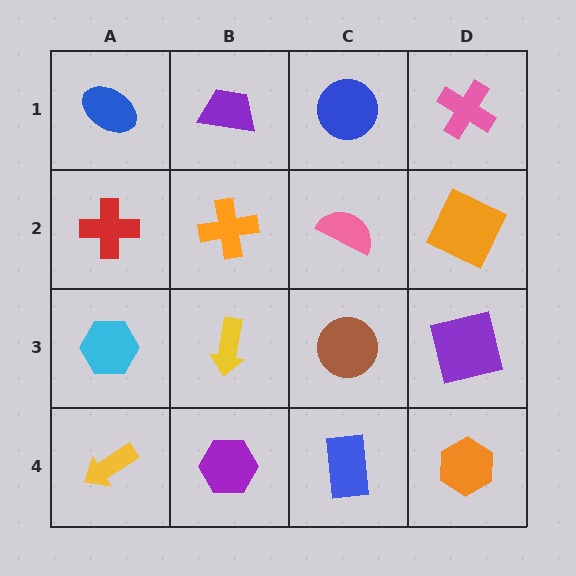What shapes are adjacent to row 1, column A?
A red cross (row 2, column A), a purple trapezoid (row 1, column B).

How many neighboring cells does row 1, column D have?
2.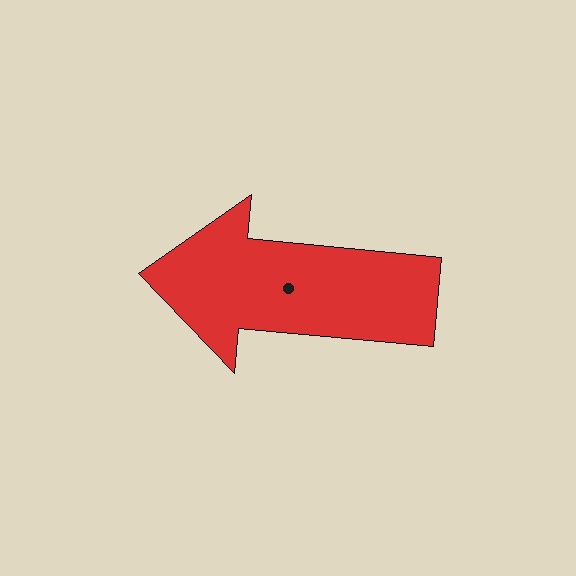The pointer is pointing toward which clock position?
Roughly 9 o'clock.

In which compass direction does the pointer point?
West.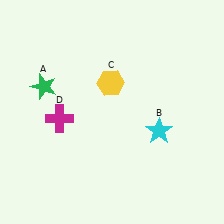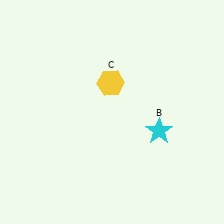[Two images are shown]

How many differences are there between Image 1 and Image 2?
There are 2 differences between the two images.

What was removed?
The magenta cross (D), the green star (A) were removed in Image 2.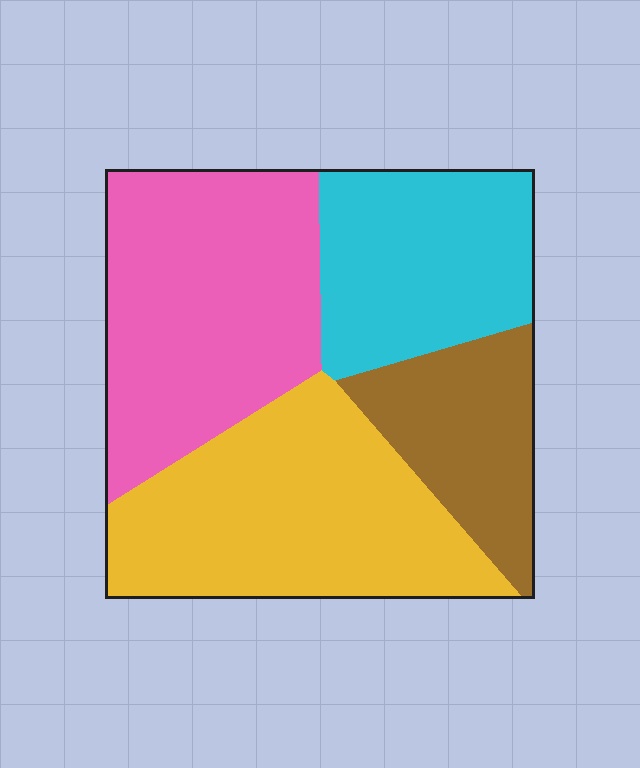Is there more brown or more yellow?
Yellow.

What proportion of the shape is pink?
Pink takes up about one third (1/3) of the shape.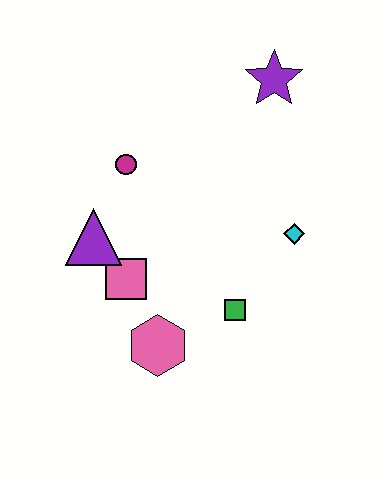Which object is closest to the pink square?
The purple triangle is closest to the pink square.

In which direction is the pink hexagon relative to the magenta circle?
The pink hexagon is below the magenta circle.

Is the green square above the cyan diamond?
No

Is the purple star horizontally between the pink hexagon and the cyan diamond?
Yes